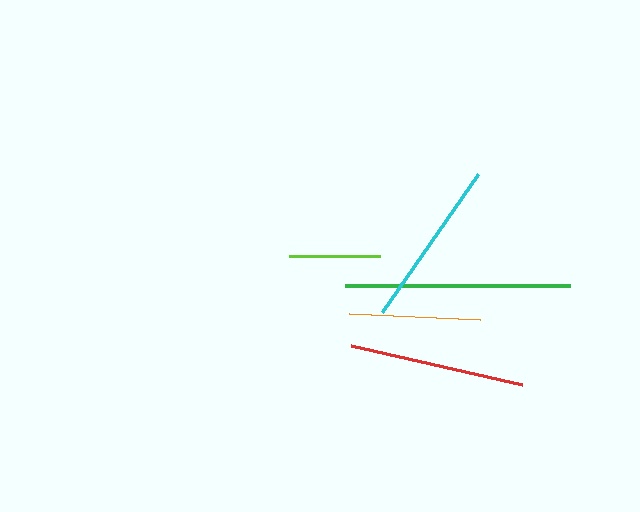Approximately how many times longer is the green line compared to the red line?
The green line is approximately 1.3 times the length of the red line.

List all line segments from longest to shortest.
From longest to shortest: green, red, cyan, orange, lime.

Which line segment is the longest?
The green line is the longest at approximately 226 pixels.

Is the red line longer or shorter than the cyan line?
The red line is longer than the cyan line.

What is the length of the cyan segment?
The cyan segment is approximately 168 pixels long.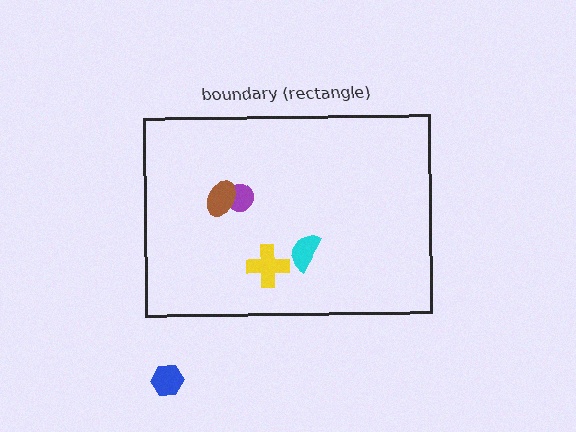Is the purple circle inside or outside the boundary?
Inside.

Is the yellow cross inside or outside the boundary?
Inside.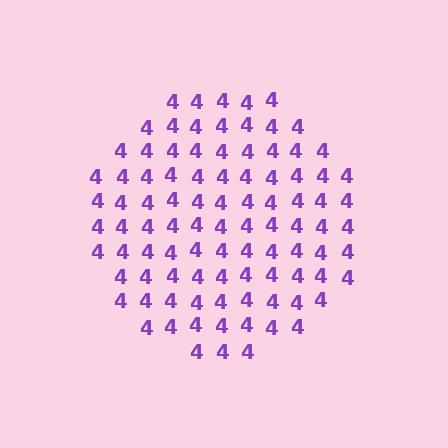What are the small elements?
The small elements are digit 4's.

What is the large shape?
The large shape is a circle.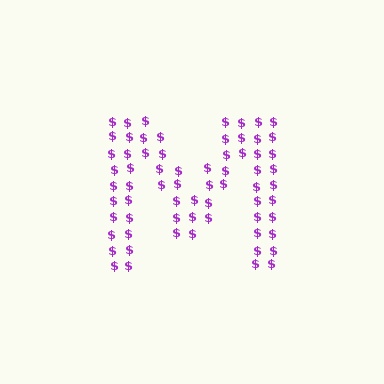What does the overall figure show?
The overall figure shows the letter M.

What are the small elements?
The small elements are dollar signs.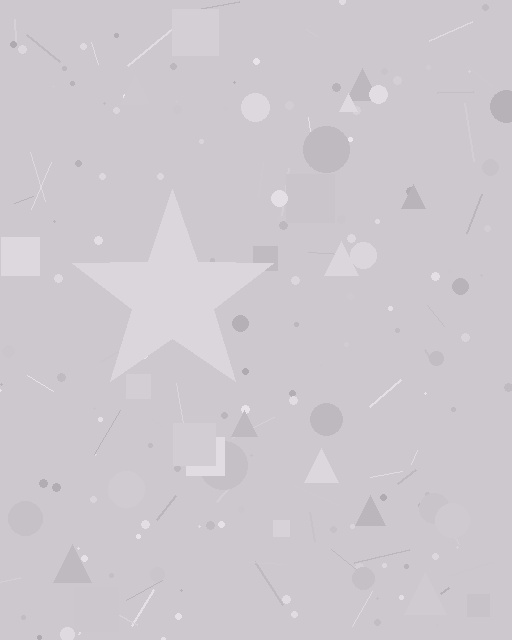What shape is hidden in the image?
A star is hidden in the image.